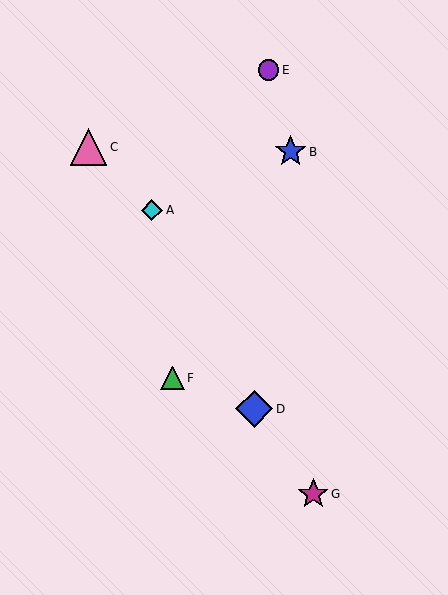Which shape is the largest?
The blue diamond (labeled D) is the largest.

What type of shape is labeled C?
Shape C is a pink triangle.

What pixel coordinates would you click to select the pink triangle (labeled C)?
Click at (89, 147) to select the pink triangle C.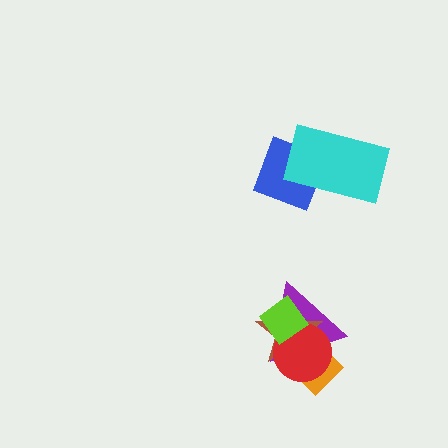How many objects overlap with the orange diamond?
3 objects overlap with the orange diamond.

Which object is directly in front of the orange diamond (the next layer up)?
The purple triangle is directly in front of the orange diamond.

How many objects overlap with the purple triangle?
4 objects overlap with the purple triangle.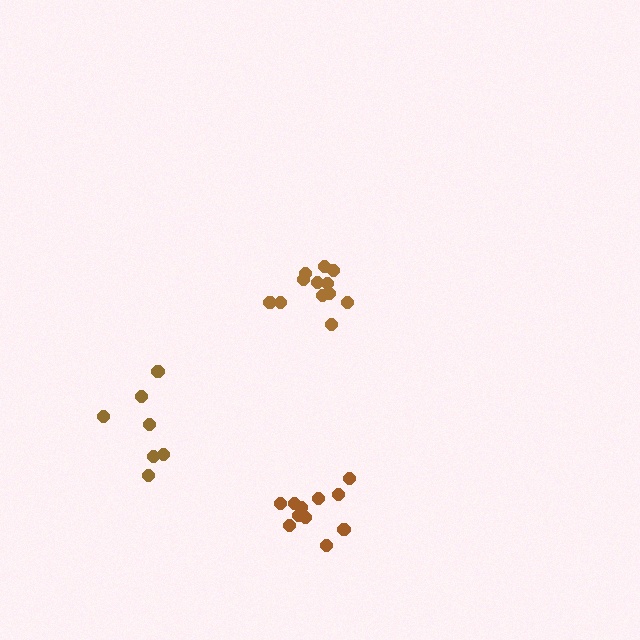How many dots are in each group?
Group 1: 12 dots, Group 2: 11 dots, Group 3: 7 dots (30 total).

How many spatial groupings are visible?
There are 3 spatial groupings.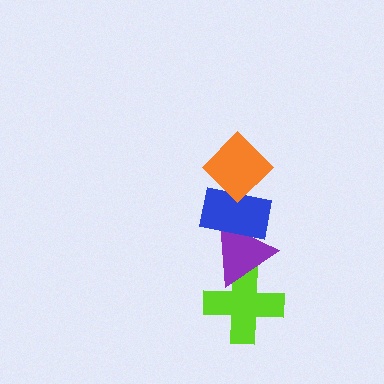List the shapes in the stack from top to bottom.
From top to bottom: the orange diamond, the blue rectangle, the purple triangle, the lime cross.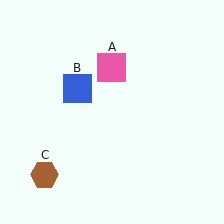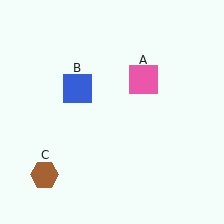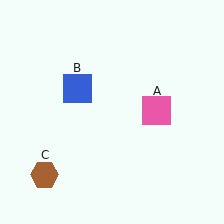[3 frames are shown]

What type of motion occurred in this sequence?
The pink square (object A) rotated clockwise around the center of the scene.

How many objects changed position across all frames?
1 object changed position: pink square (object A).